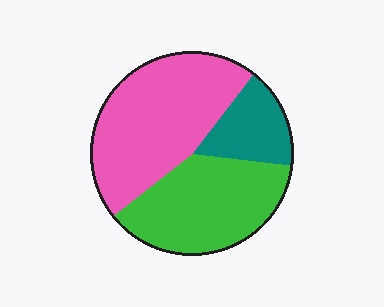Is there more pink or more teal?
Pink.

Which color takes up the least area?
Teal, at roughly 15%.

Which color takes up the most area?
Pink, at roughly 45%.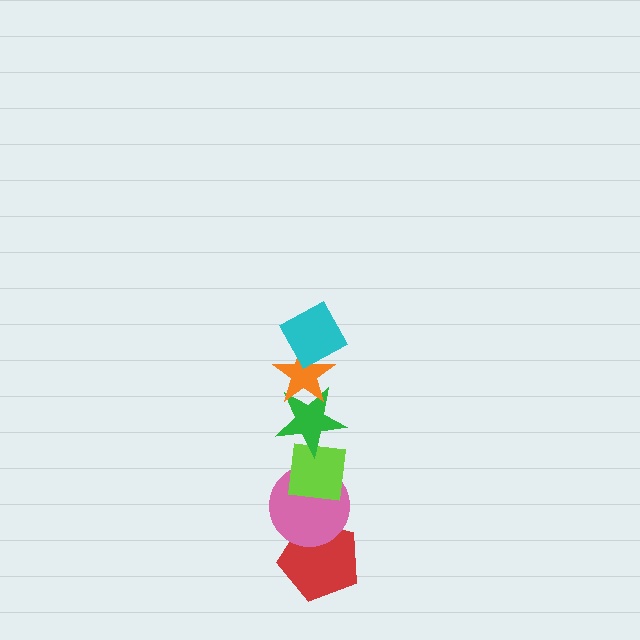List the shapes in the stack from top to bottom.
From top to bottom: the cyan diamond, the orange star, the green star, the lime square, the pink circle, the red pentagon.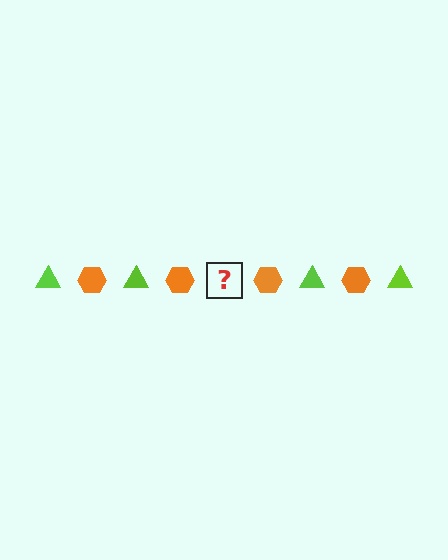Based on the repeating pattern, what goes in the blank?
The blank should be a lime triangle.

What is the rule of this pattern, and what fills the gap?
The rule is that the pattern alternates between lime triangle and orange hexagon. The gap should be filled with a lime triangle.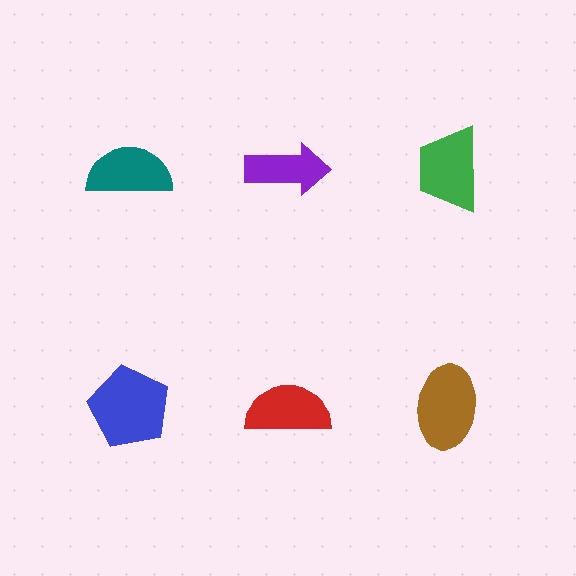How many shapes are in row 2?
3 shapes.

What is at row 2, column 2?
A red semicircle.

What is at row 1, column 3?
A green trapezoid.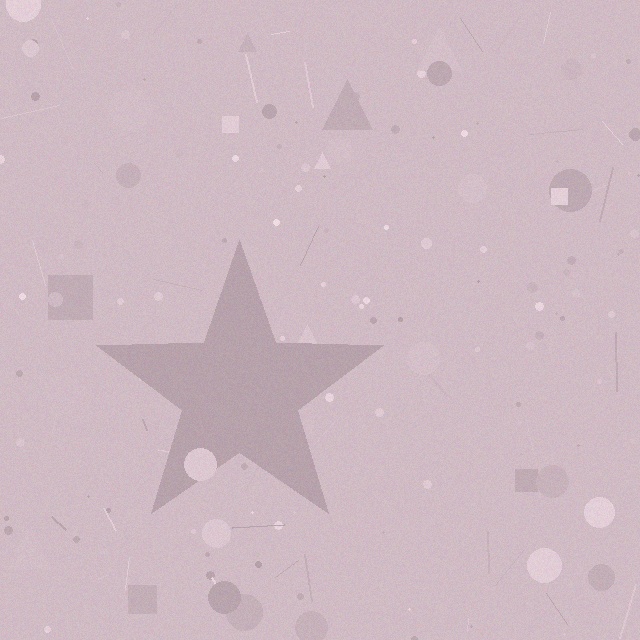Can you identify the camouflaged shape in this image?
The camouflaged shape is a star.